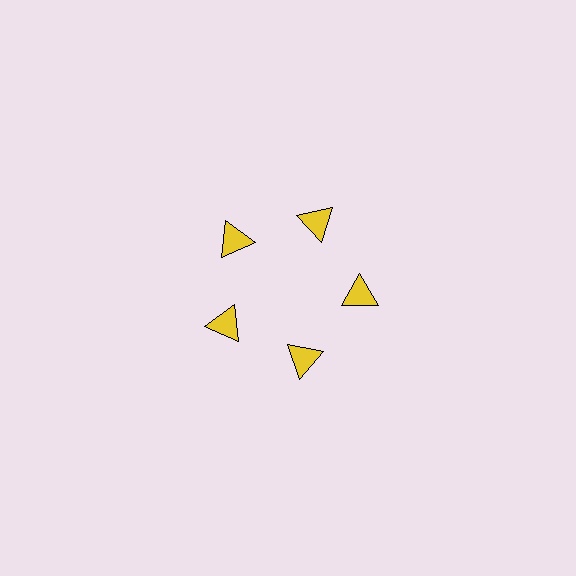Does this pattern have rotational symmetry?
Yes, this pattern has 5-fold rotational symmetry. It looks the same after rotating 72 degrees around the center.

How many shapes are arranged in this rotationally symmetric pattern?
There are 5 shapes, arranged in 5 groups of 1.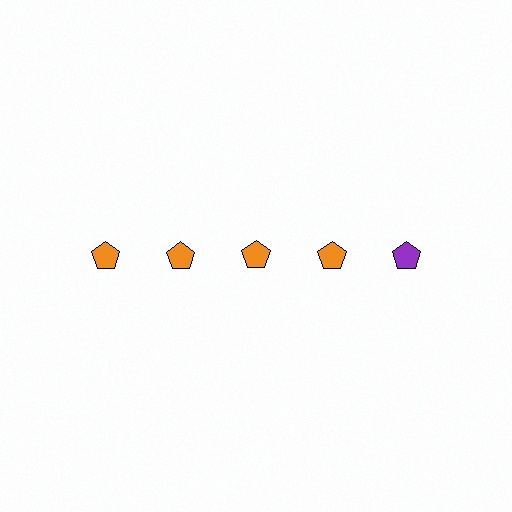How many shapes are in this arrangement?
There are 5 shapes arranged in a grid pattern.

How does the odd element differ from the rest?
It has a different color: purple instead of orange.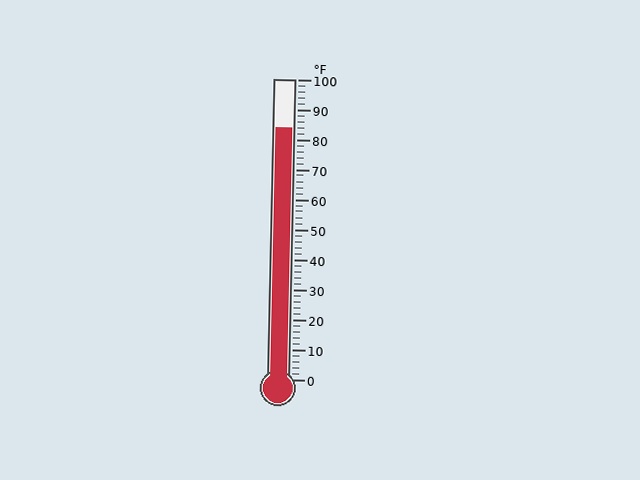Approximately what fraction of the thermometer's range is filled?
The thermometer is filled to approximately 85% of its range.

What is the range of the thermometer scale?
The thermometer scale ranges from 0°F to 100°F.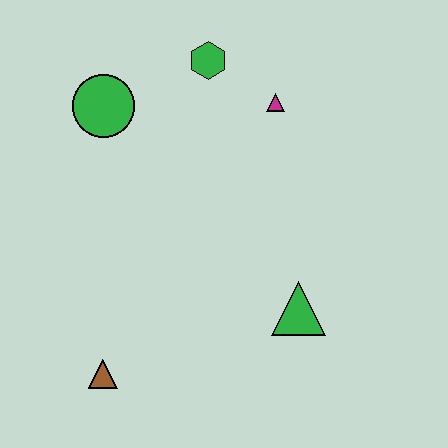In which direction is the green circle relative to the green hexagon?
The green circle is to the left of the green hexagon.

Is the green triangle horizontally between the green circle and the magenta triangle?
No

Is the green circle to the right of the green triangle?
No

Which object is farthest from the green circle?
The green triangle is farthest from the green circle.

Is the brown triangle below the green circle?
Yes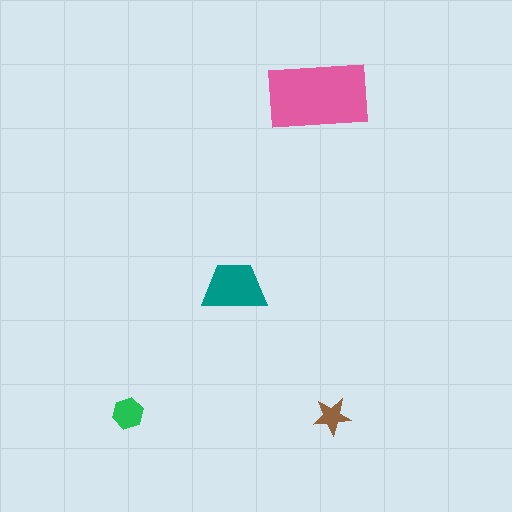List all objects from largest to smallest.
The pink rectangle, the teal trapezoid, the green hexagon, the brown star.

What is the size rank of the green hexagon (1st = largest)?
3rd.